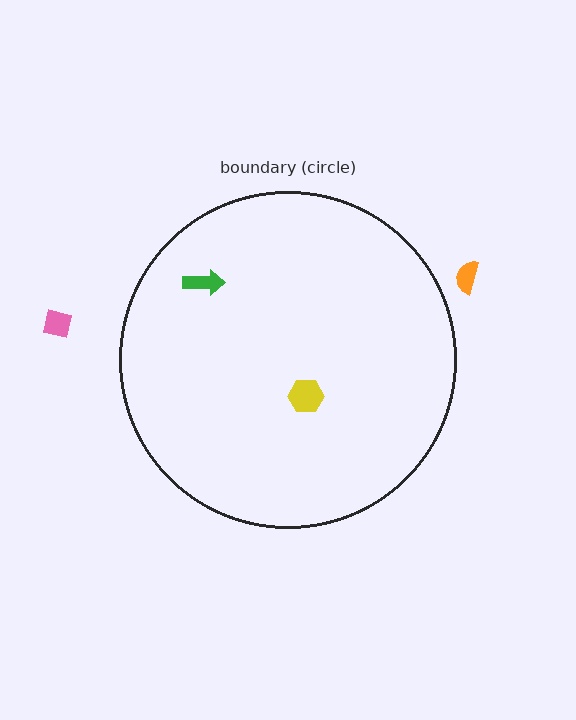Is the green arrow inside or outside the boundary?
Inside.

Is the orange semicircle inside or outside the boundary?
Outside.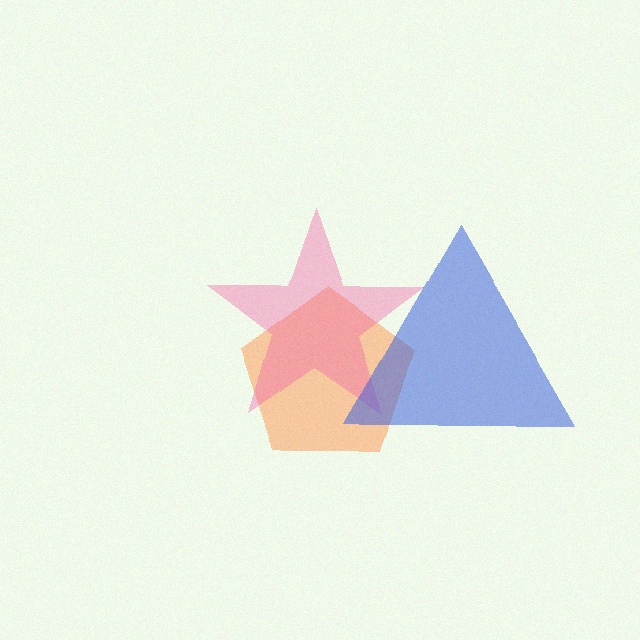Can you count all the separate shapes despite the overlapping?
Yes, there are 3 separate shapes.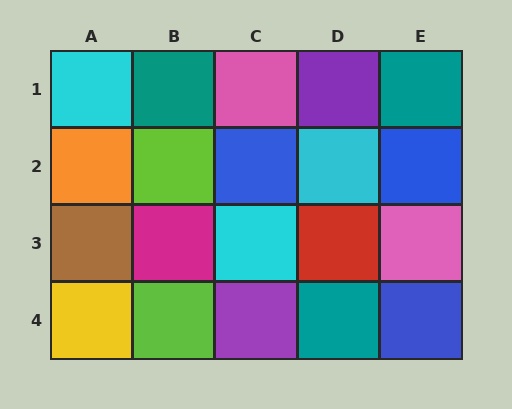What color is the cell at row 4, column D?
Teal.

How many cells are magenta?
1 cell is magenta.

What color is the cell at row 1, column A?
Cyan.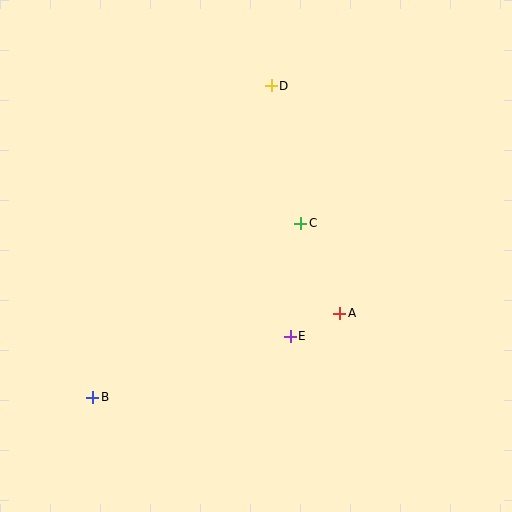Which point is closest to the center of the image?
Point C at (301, 223) is closest to the center.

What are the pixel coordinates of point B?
Point B is at (93, 397).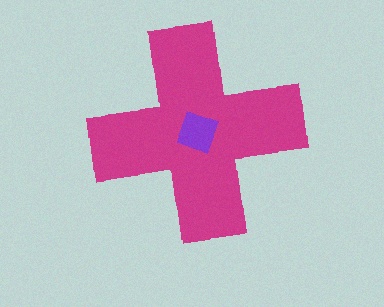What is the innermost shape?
The purple diamond.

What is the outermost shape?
The magenta cross.